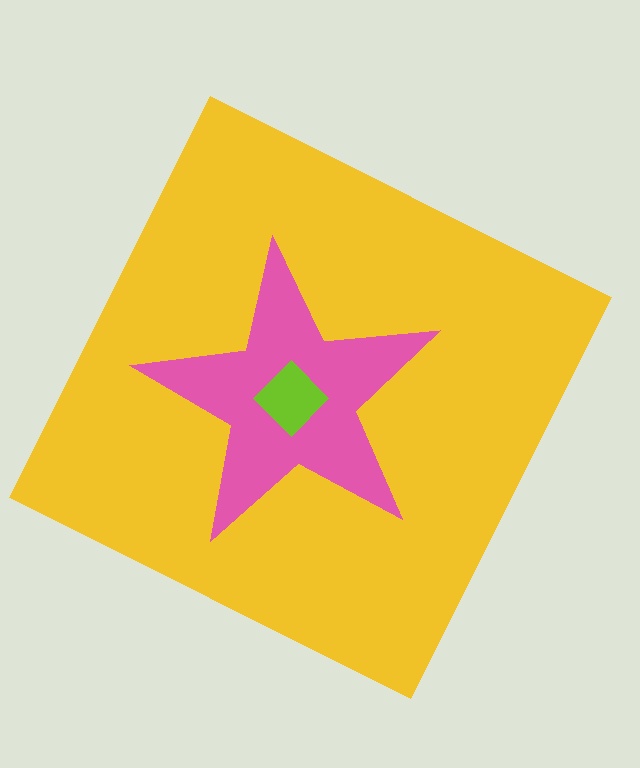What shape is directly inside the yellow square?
The pink star.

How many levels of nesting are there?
3.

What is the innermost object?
The lime diamond.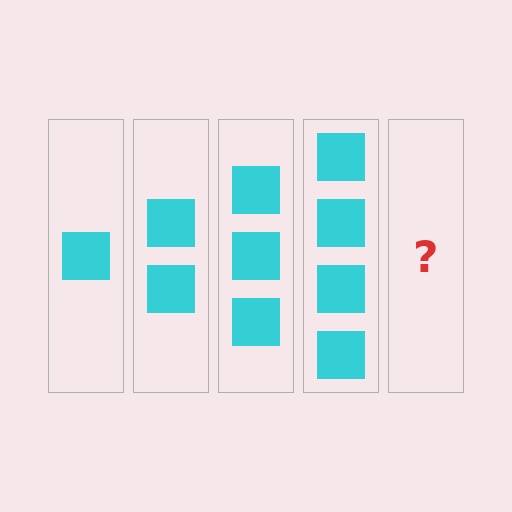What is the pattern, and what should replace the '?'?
The pattern is that each step adds one more square. The '?' should be 5 squares.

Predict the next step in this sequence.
The next step is 5 squares.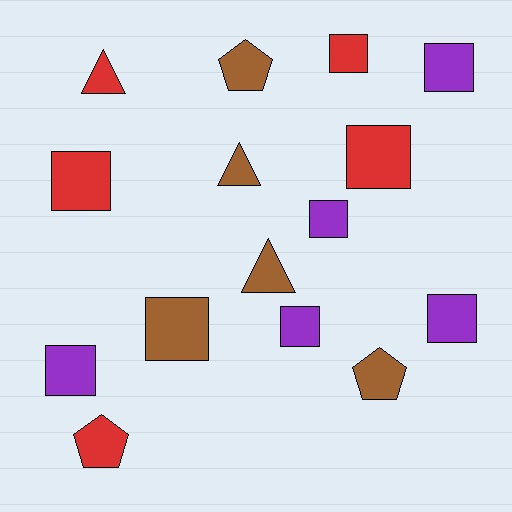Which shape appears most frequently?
Square, with 9 objects.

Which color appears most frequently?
Purple, with 5 objects.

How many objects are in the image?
There are 15 objects.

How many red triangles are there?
There is 1 red triangle.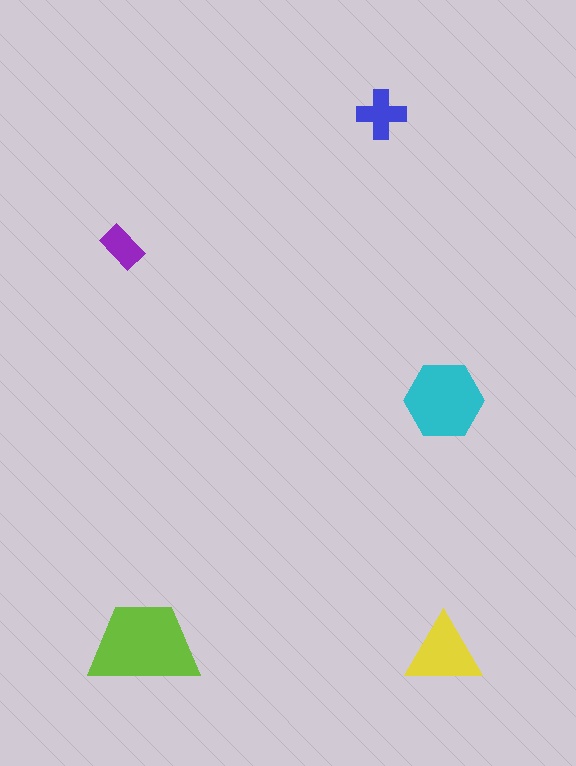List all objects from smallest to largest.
The purple rectangle, the blue cross, the yellow triangle, the cyan hexagon, the lime trapezoid.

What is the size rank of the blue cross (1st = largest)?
4th.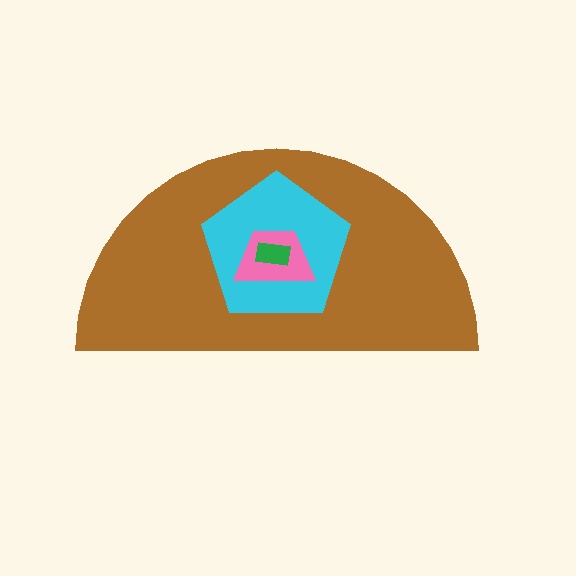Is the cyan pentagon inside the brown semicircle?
Yes.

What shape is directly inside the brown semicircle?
The cyan pentagon.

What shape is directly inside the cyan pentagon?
The pink trapezoid.